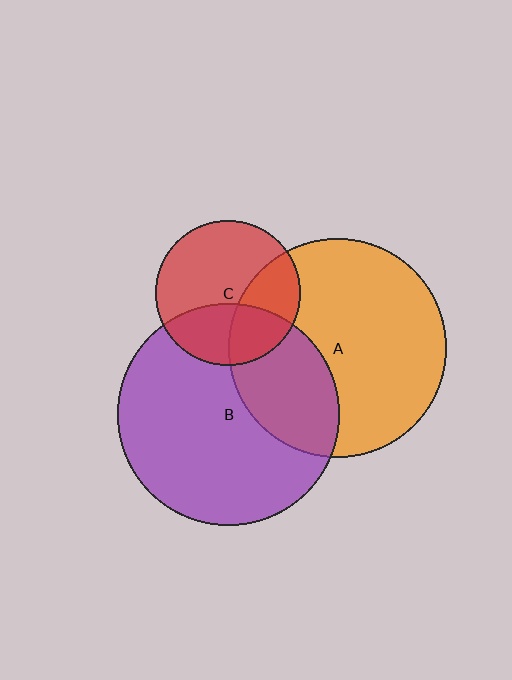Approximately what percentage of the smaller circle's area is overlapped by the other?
Approximately 30%.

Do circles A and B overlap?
Yes.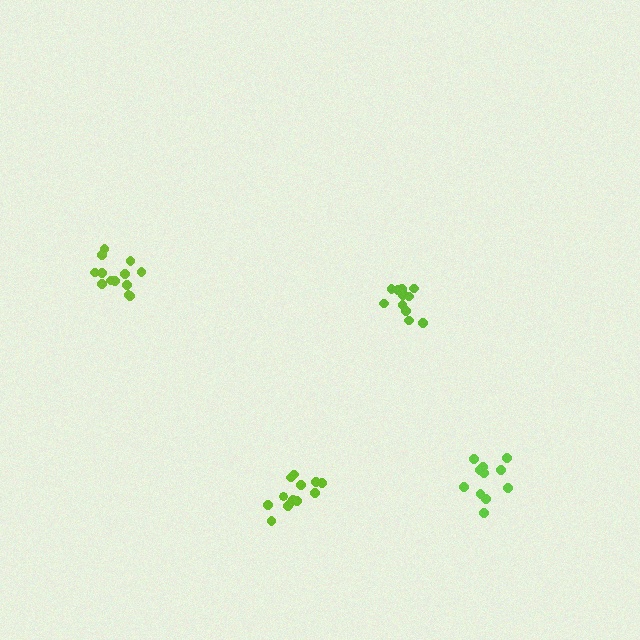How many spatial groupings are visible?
There are 4 spatial groupings.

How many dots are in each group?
Group 1: 12 dots, Group 2: 11 dots, Group 3: 13 dots, Group 4: 13 dots (49 total).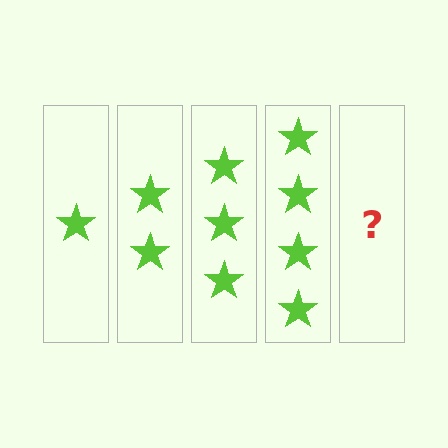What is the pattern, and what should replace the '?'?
The pattern is that each step adds one more star. The '?' should be 5 stars.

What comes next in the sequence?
The next element should be 5 stars.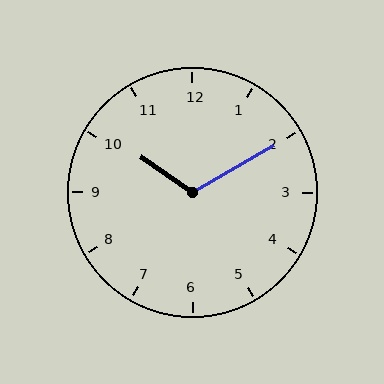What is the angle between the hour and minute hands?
Approximately 115 degrees.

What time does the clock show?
10:10.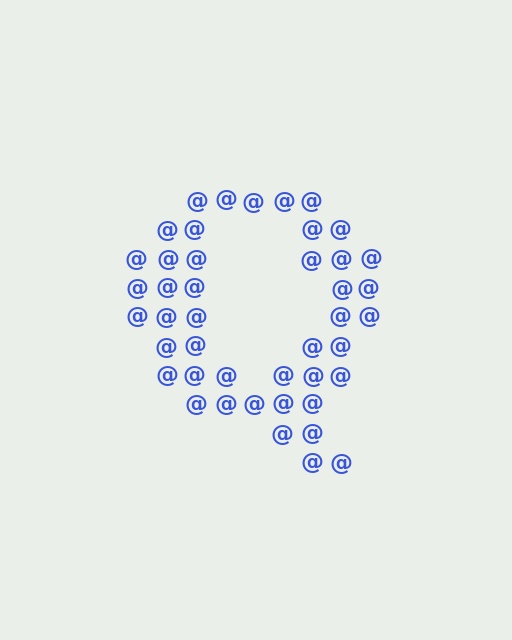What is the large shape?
The large shape is the letter Q.